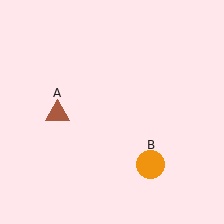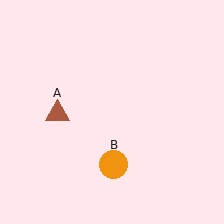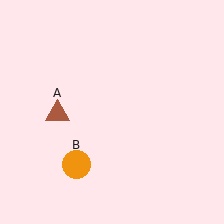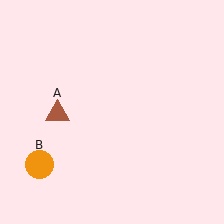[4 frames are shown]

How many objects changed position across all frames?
1 object changed position: orange circle (object B).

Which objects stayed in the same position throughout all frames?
Brown triangle (object A) remained stationary.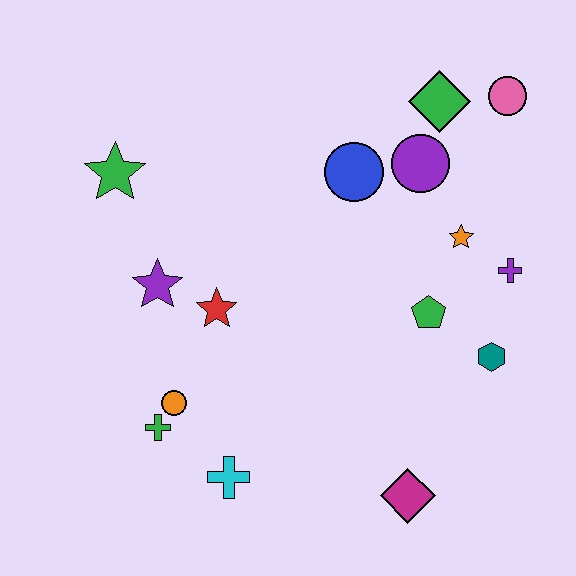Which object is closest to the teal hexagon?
The green pentagon is closest to the teal hexagon.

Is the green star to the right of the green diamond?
No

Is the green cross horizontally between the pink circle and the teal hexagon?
No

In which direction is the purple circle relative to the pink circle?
The purple circle is to the left of the pink circle.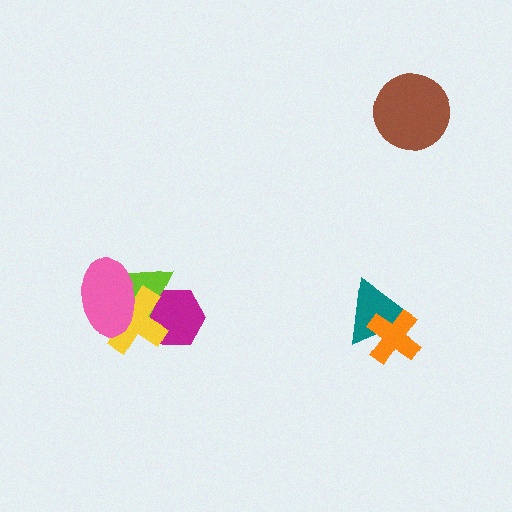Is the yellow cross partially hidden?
Yes, it is partially covered by another shape.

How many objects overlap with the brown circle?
0 objects overlap with the brown circle.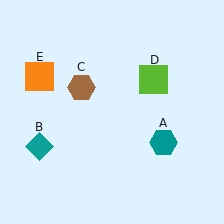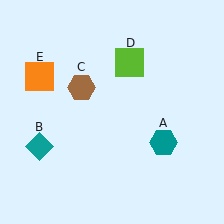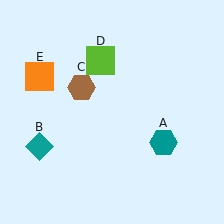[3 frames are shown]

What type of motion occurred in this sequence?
The lime square (object D) rotated counterclockwise around the center of the scene.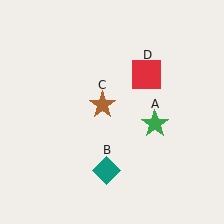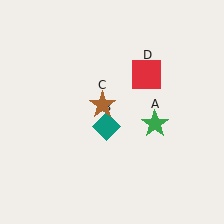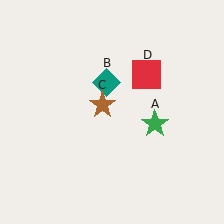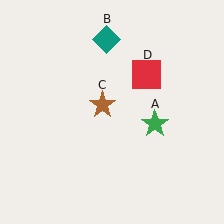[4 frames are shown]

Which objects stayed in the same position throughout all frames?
Green star (object A) and brown star (object C) and red square (object D) remained stationary.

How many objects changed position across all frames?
1 object changed position: teal diamond (object B).